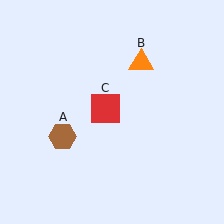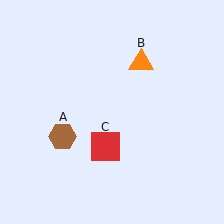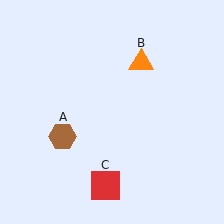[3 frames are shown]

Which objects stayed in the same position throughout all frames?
Brown hexagon (object A) and orange triangle (object B) remained stationary.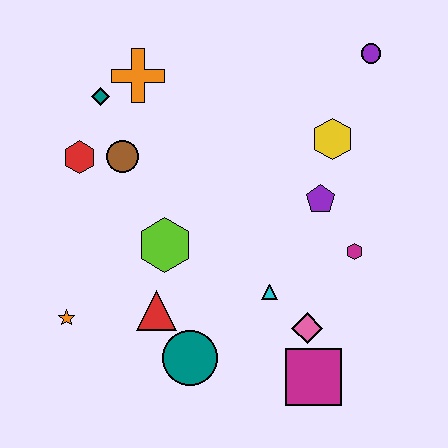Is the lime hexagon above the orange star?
Yes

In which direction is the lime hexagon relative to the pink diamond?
The lime hexagon is to the left of the pink diamond.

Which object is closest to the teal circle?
The red triangle is closest to the teal circle.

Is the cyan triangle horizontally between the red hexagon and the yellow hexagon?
Yes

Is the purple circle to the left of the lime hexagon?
No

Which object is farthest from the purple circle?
The orange star is farthest from the purple circle.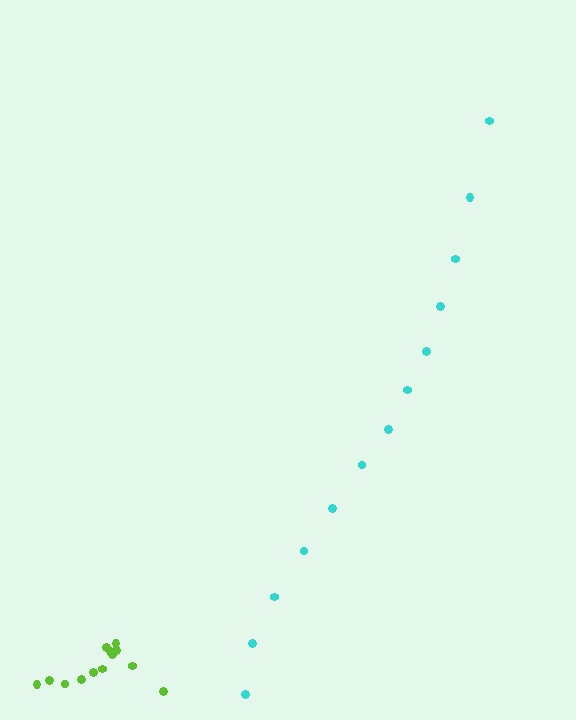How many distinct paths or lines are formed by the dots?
There are 2 distinct paths.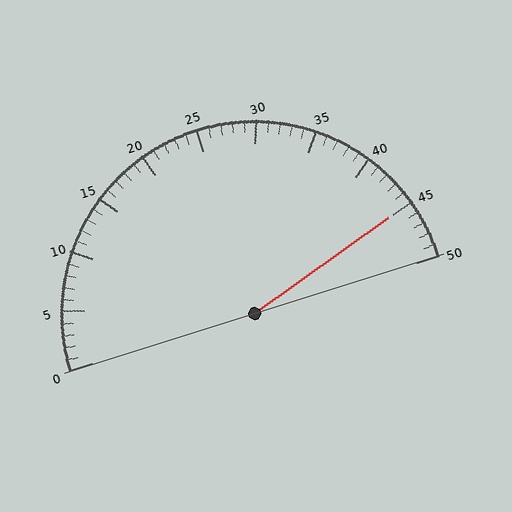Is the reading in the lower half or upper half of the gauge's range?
The reading is in the upper half of the range (0 to 50).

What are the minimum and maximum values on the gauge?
The gauge ranges from 0 to 50.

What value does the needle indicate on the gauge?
The needle indicates approximately 45.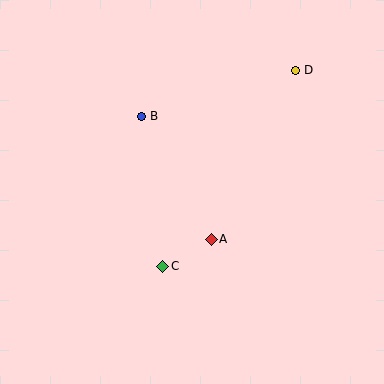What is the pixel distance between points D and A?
The distance between D and A is 189 pixels.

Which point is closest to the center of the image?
Point A at (211, 239) is closest to the center.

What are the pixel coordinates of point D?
Point D is at (296, 70).